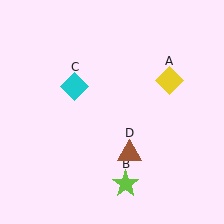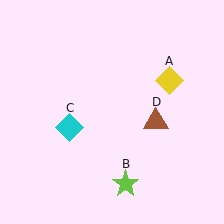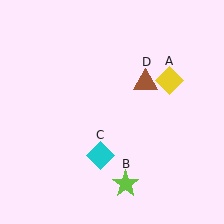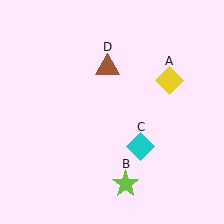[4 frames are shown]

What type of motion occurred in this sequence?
The cyan diamond (object C), brown triangle (object D) rotated counterclockwise around the center of the scene.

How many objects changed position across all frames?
2 objects changed position: cyan diamond (object C), brown triangle (object D).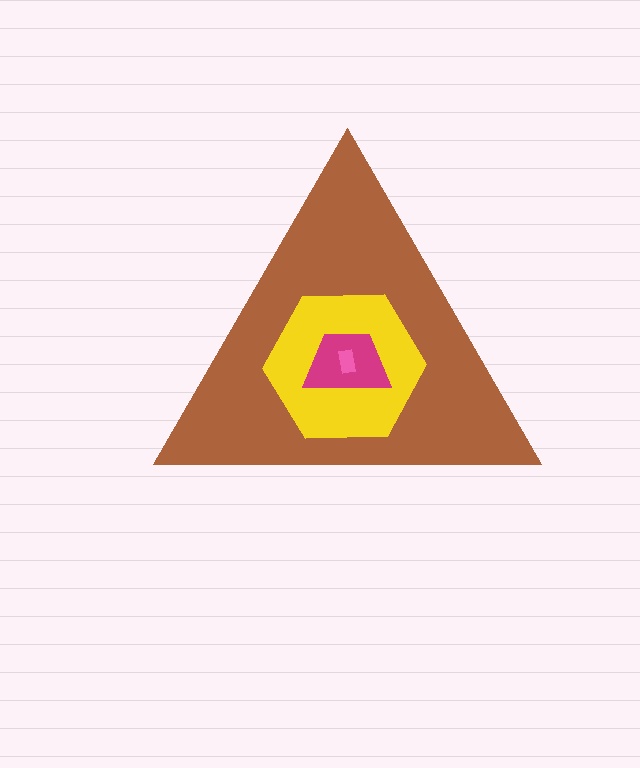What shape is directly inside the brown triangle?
The yellow hexagon.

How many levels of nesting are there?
4.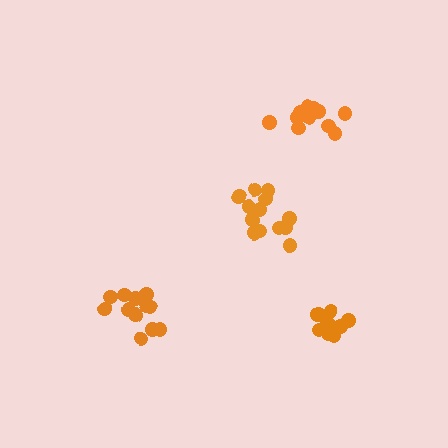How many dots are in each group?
Group 1: 13 dots, Group 2: 10 dots, Group 3: 11 dots, Group 4: 12 dots (46 total).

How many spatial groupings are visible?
There are 4 spatial groupings.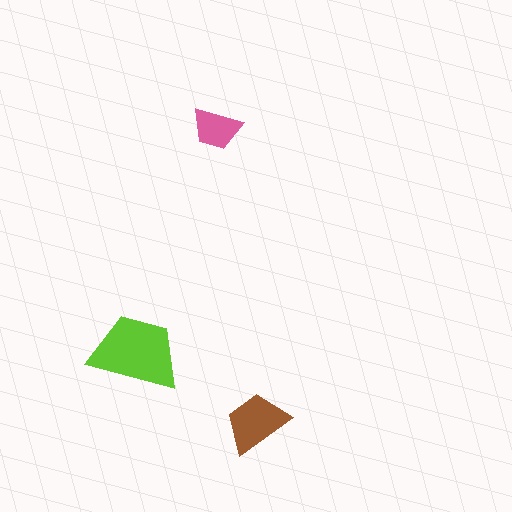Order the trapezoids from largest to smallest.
the lime one, the brown one, the pink one.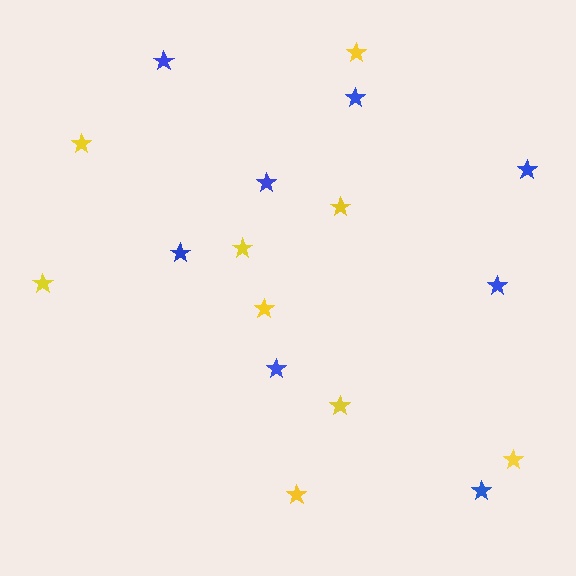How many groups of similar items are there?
There are 2 groups: one group of blue stars (8) and one group of yellow stars (9).